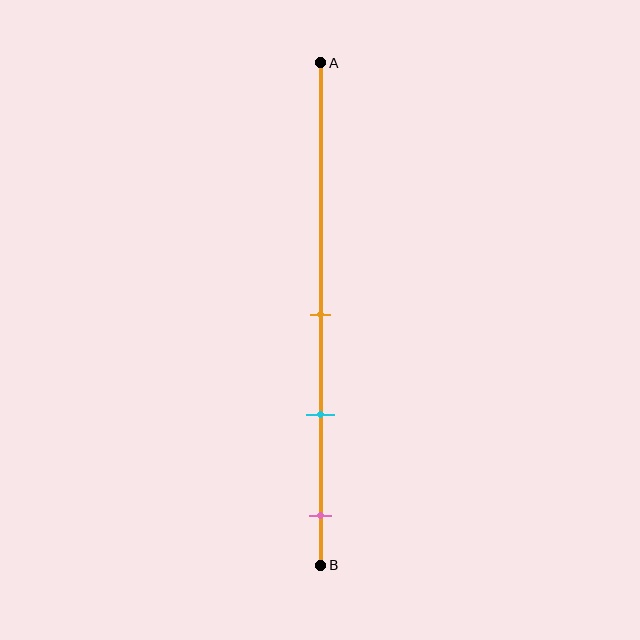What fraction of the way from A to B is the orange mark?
The orange mark is approximately 50% (0.5) of the way from A to B.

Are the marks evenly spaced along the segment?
Yes, the marks are approximately evenly spaced.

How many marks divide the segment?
There are 3 marks dividing the segment.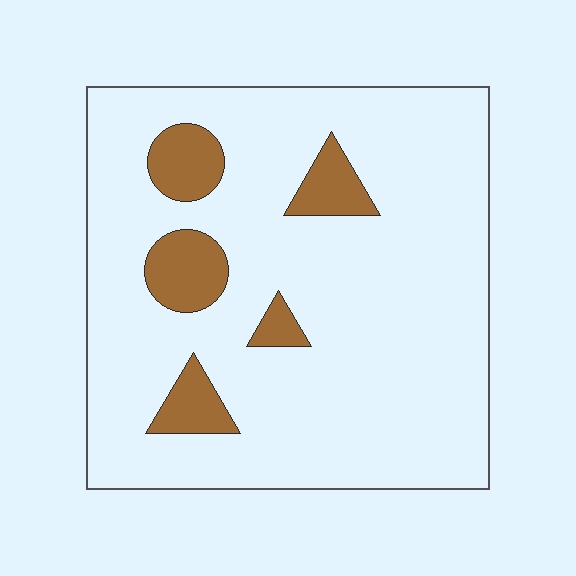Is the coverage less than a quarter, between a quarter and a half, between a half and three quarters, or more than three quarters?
Less than a quarter.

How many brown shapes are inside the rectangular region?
5.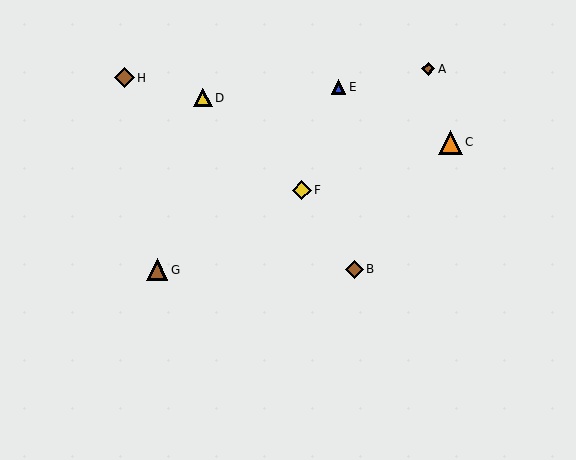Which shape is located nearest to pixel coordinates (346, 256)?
The brown diamond (labeled B) at (354, 269) is nearest to that location.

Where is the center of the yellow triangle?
The center of the yellow triangle is at (203, 98).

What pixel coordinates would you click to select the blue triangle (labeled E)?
Click at (339, 87) to select the blue triangle E.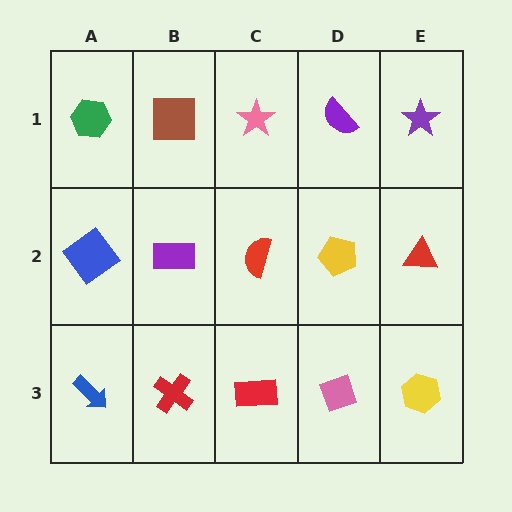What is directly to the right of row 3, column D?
A yellow hexagon.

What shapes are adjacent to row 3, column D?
A yellow pentagon (row 2, column D), a red rectangle (row 3, column C), a yellow hexagon (row 3, column E).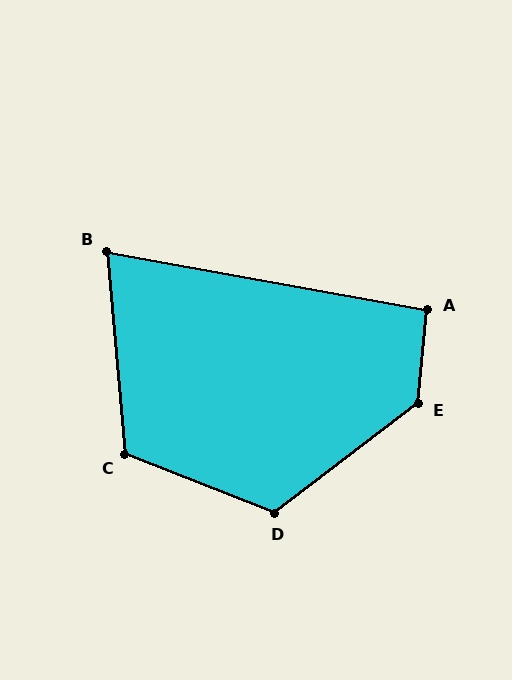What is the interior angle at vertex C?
Approximately 117 degrees (obtuse).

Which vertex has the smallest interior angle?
B, at approximately 75 degrees.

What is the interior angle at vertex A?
Approximately 95 degrees (approximately right).